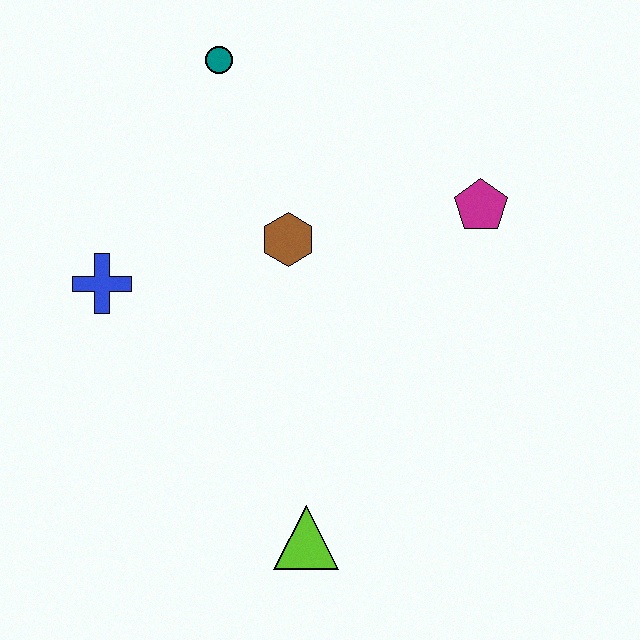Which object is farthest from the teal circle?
The lime triangle is farthest from the teal circle.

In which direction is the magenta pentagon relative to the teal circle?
The magenta pentagon is to the right of the teal circle.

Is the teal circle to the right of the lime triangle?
No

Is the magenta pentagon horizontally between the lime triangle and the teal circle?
No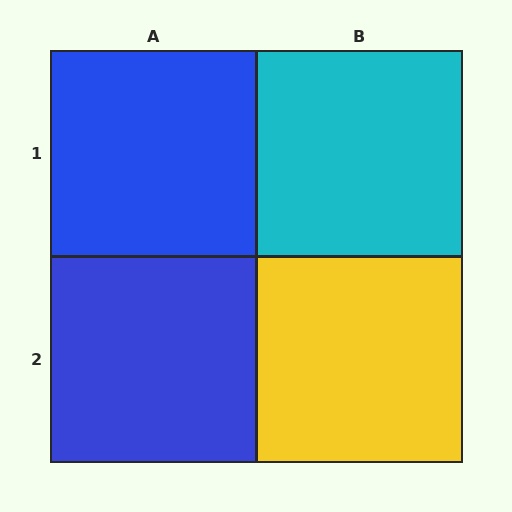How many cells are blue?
2 cells are blue.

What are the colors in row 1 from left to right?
Blue, cyan.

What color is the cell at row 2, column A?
Blue.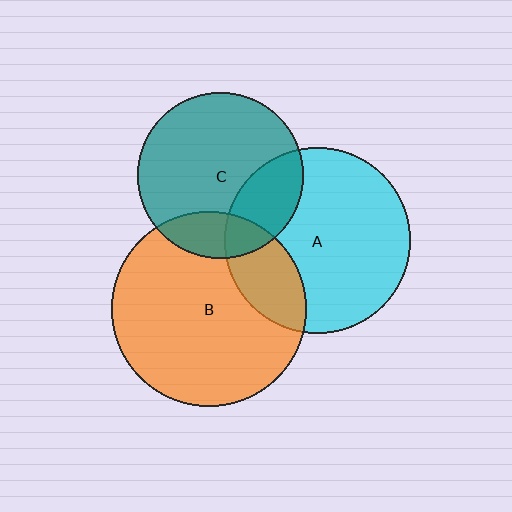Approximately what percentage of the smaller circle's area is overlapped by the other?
Approximately 20%.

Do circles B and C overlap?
Yes.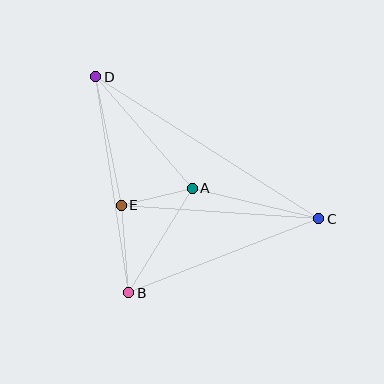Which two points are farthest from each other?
Points C and D are farthest from each other.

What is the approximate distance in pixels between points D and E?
The distance between D and E is approximately 131 pixels.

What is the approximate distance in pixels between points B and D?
The distance between B and D is approximately 219 pixels.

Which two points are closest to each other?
Points A and E are closest to each other.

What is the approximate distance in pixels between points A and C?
The distance between A and C is approximately 131 pixels.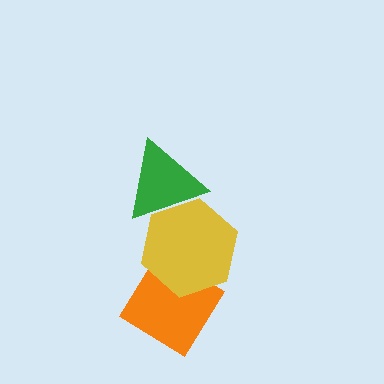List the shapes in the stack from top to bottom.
From top to bottom: the green triangle, the yellow hexagon, the orange diamond.